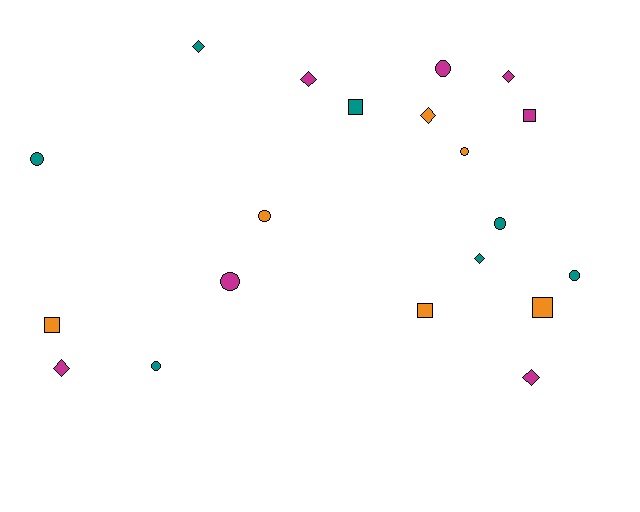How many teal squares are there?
There is 1 teal square.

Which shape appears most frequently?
Circle, with 8 objects.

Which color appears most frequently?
Teal, with 7 objects.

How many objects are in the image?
There are 20 objects.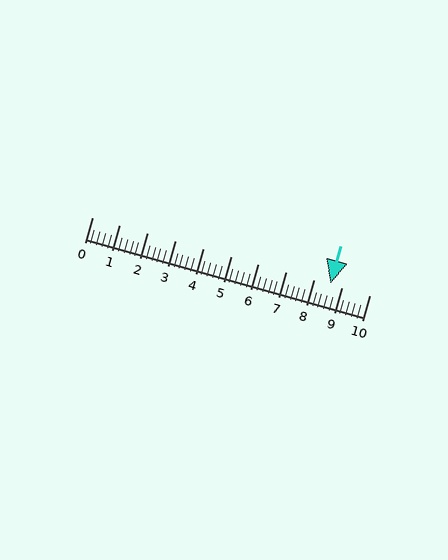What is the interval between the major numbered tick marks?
The major tick marks are spaced 1 units apart.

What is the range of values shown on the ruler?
The ruler shows values from 0 to 10.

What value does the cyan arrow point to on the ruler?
The cyan arrow points to approximately 8.6.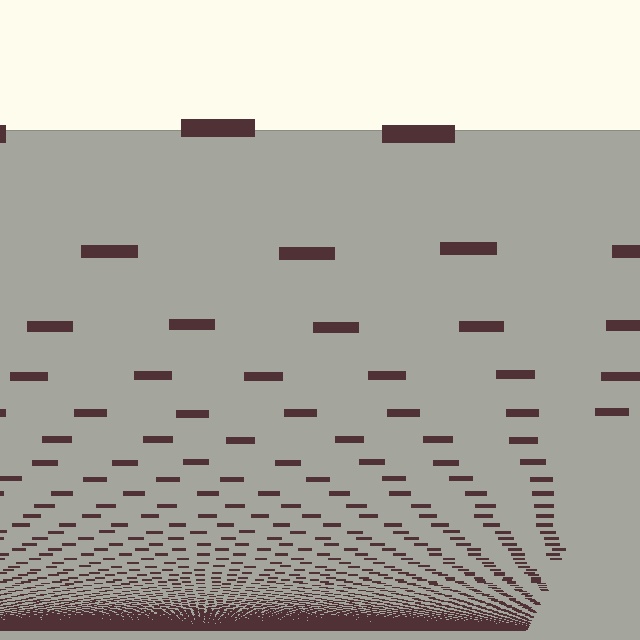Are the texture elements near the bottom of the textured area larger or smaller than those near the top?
Smaller. The gradient is inverted — elements near the bottom are smaller and denser.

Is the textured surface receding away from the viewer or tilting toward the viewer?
The surface appears to tilt toward the viewer. Texture elements get larger and sparser toward the top.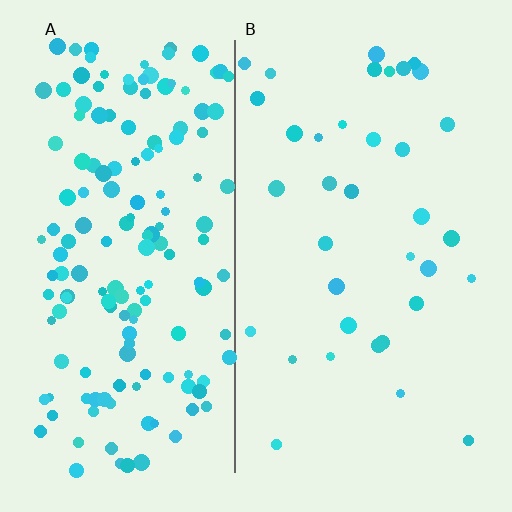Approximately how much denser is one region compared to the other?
Approximately 4.4× — region A over region B.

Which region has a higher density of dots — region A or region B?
A (the left).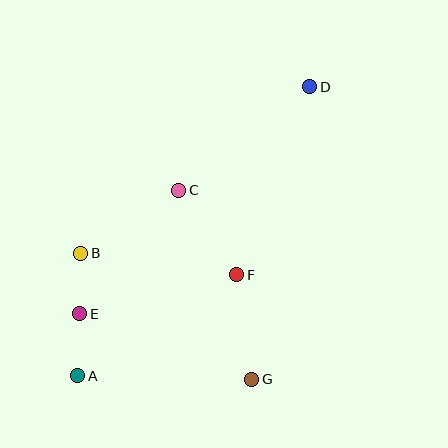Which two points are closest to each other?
Points B and E are closest to each other.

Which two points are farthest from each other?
Points A and D are farthest from each other.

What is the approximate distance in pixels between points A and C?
The distance between A and C is approximately 211 pixels.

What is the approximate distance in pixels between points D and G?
The distance between D and G is approximately 298 pixels.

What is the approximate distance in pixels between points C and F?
The distance between C and F is approximately 102 pixels.